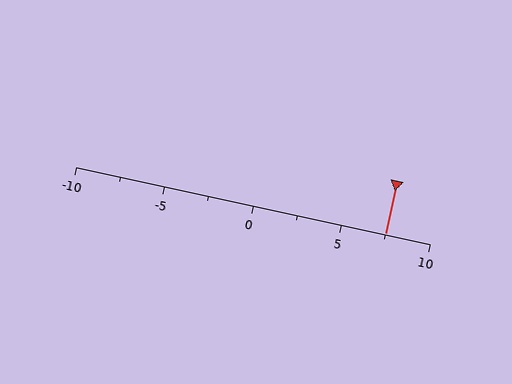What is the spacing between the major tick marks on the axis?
The major ticks are spaced 5 apart.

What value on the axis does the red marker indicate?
The marker indicates approximately 7.5.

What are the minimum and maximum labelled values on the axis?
The axis runs from -10 to 10.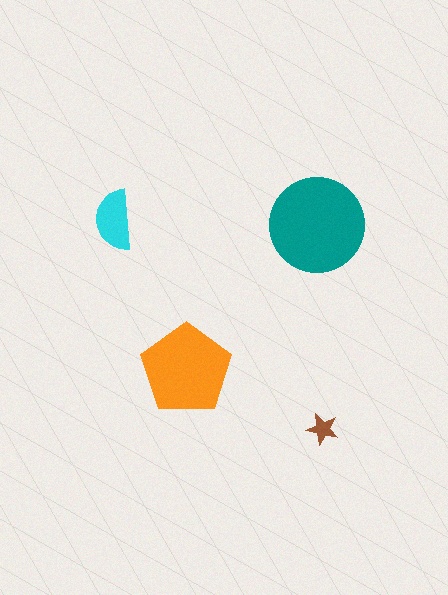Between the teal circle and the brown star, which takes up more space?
The teal circle.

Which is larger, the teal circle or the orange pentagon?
The teal circle.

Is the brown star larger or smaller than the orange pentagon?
Smaller.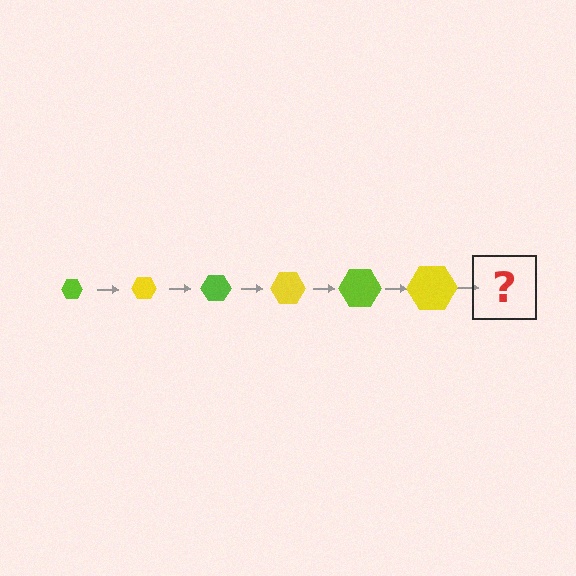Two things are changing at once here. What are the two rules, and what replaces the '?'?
The two rules are that the hexagon grows larger each step and the color cycles through lime and yellow. The '?' should be a lime hexagon, larger than the previous one.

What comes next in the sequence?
The next element should be a lime hexagon, larger than the previous one.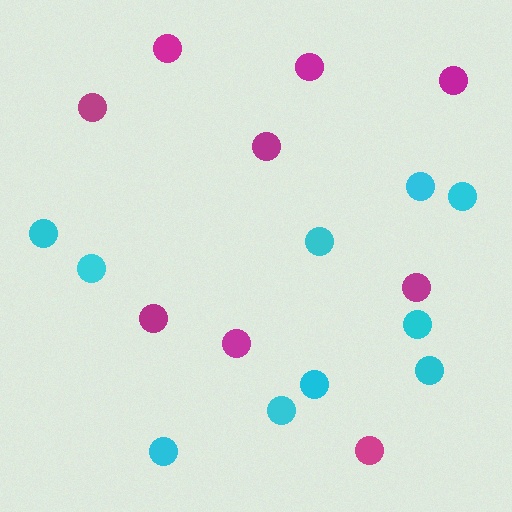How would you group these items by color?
There are 2 groups: one group of cyan circles (10) and one group of magenta circles (9).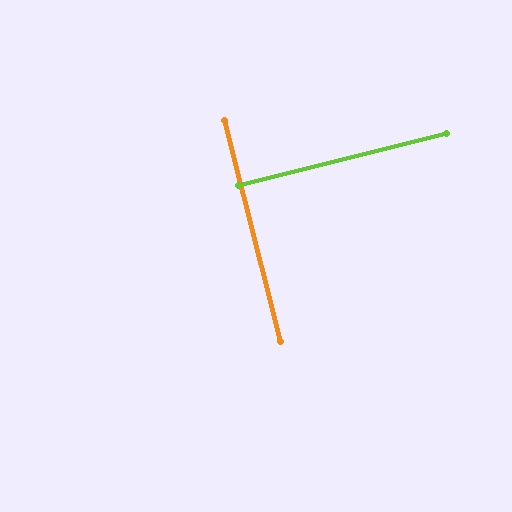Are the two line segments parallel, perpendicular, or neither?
Perpendicular — they meet at approximately 90°.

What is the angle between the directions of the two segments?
Approximately 90 degrees.